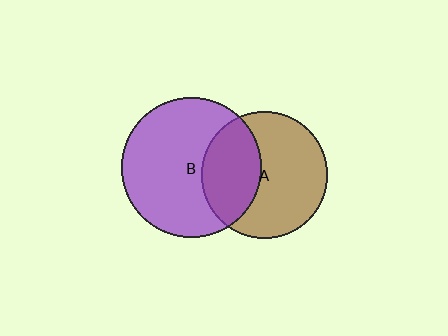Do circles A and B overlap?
Yes.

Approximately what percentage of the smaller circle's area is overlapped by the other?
Approximately 35%.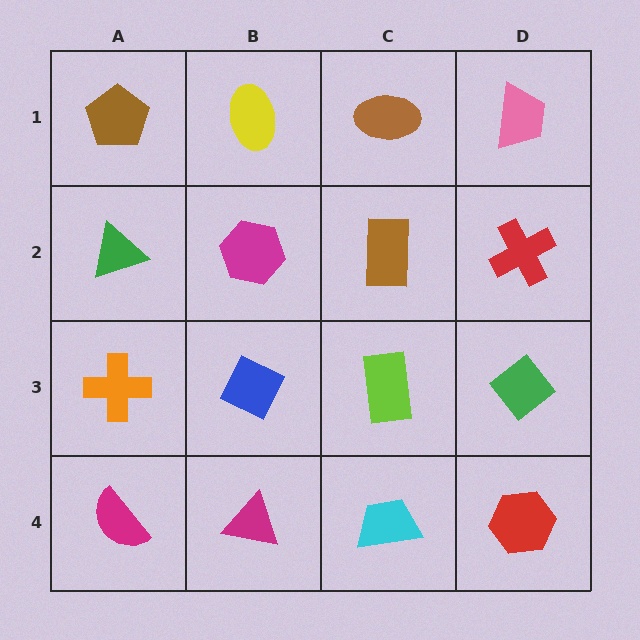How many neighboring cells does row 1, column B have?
3.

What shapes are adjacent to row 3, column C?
A brown rectangle (row 2, column C), a cyan trapezoid (row 4, column C), a blue diamond (row 3, column B), a green diamond (row 3, column D).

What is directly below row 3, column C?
A cyan trapezoid.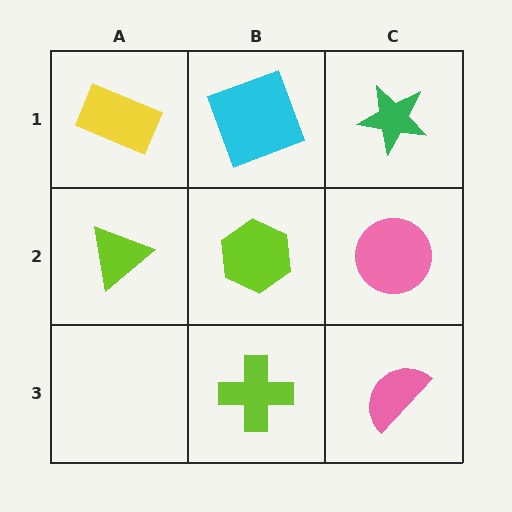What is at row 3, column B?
A lime cross.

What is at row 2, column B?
A lime hexagon.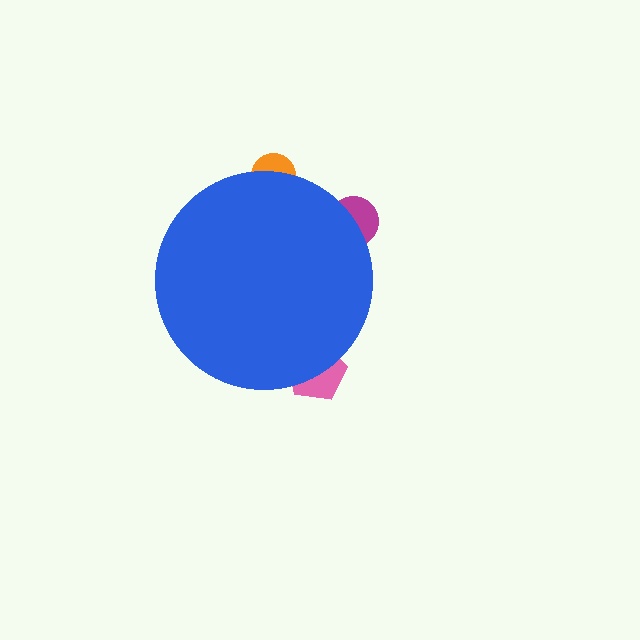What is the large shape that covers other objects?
A blue circle.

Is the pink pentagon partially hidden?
Yes, the pink pentagon is partially hidden behind the blue circle.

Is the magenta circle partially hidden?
Yes, the magenta circle is partially hidden behind the blue circle.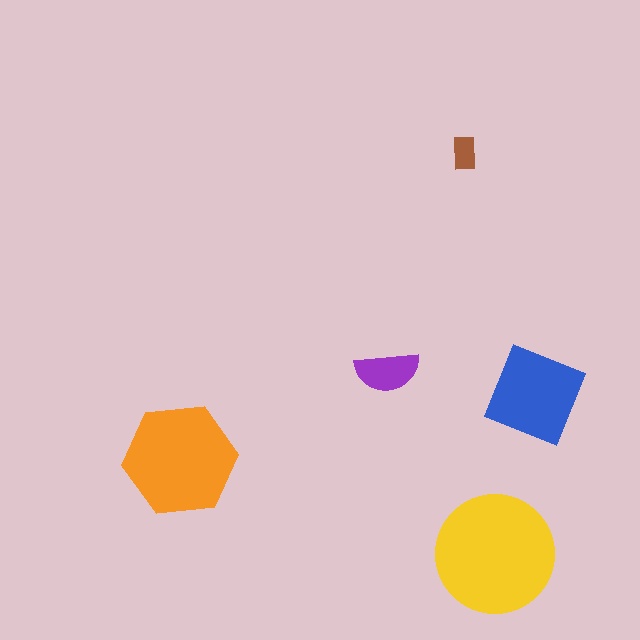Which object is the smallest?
The brown rectangle.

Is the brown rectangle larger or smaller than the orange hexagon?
Smaller.